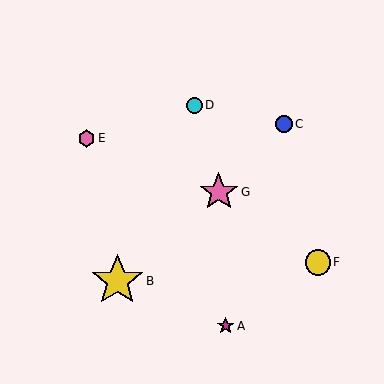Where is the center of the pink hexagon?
The center of the pink hexagon is at (86, 138).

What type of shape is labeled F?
Shape F is a yellow circle.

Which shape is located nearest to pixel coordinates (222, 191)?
The pink star (labeled G) at (219, 192) is nearest to that location.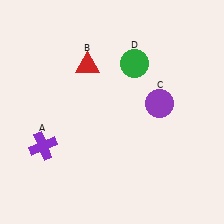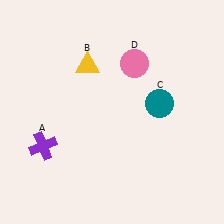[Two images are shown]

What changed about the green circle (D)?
In Image 1, D is green. In Image 2, it changed to pink.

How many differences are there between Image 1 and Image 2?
There are 3 differences between the two images.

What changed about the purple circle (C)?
In Image 1, C is purple. In Image 2, it changed to teal.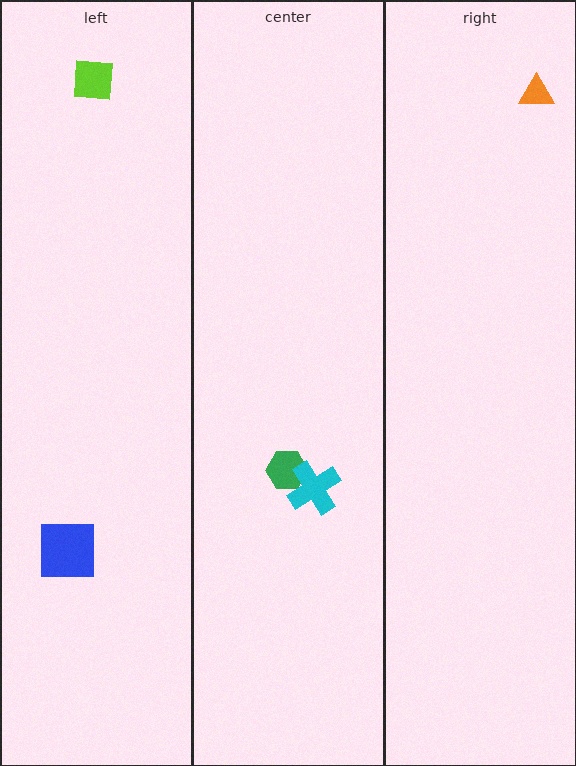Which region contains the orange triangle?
The right region.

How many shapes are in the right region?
1.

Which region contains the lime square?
The left region.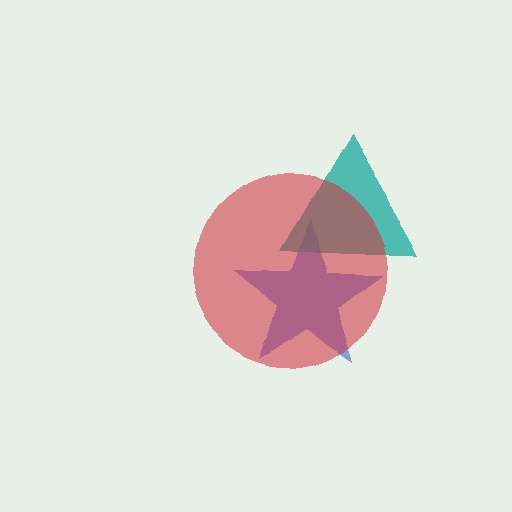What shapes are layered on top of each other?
The layered shapes are: a blue star, a teal triangle, a red circle.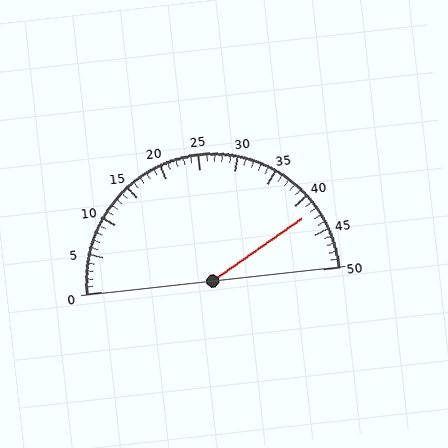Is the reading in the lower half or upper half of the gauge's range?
The reading is in the upper half of the range (0 to 50).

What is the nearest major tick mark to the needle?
The nearest major tick mark is 40.